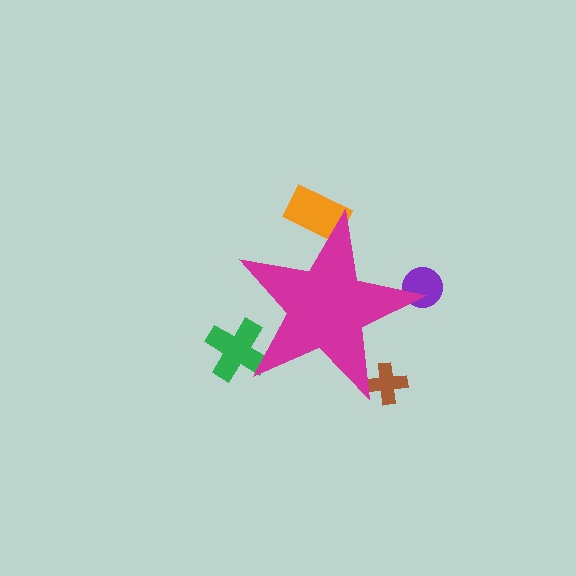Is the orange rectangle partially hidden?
Yes, the orange rectangle is partially hidden behind the magenta star.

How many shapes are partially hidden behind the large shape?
4 shapes are partially hidden.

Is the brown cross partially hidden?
Yes, the brown cross is partially hidden behind the magenta star.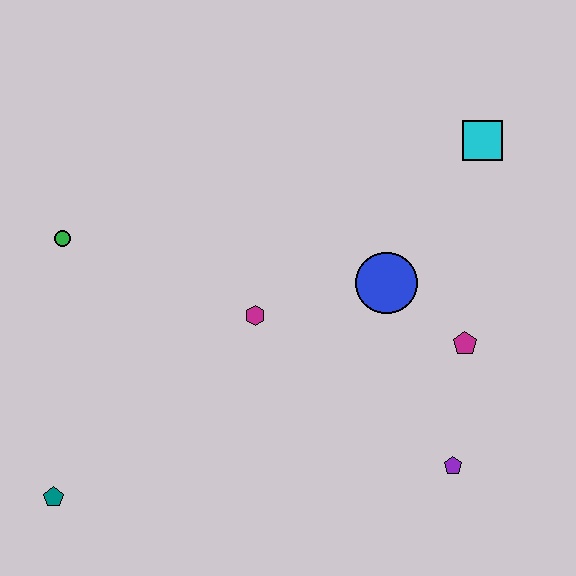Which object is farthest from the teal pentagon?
The cyan square is farthest from the teal pentagon.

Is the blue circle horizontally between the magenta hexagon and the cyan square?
Yes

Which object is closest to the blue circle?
The magenta pentagon is closest to the blue circle.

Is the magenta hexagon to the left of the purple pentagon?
Yes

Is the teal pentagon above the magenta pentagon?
No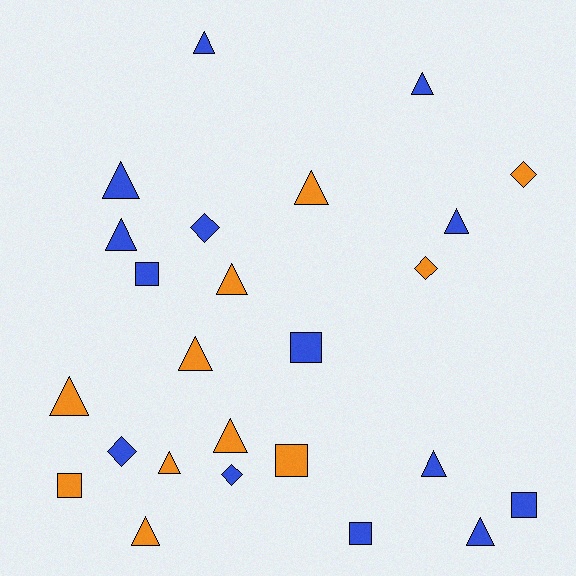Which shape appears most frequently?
Triangle, with 14 objects.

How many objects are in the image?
There are 25 objects.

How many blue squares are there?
There are 4 blue squares.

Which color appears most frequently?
Blue, with 14 objects.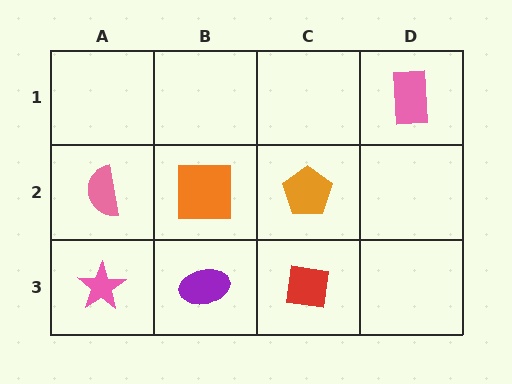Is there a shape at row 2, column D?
No, that cell is empty.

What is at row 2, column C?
An orange pentagon.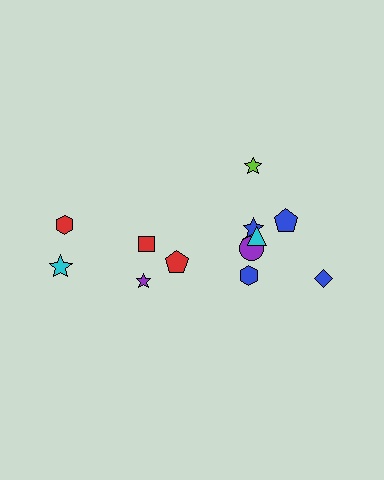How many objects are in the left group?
There are 5 objects.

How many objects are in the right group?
There are 8 objects.